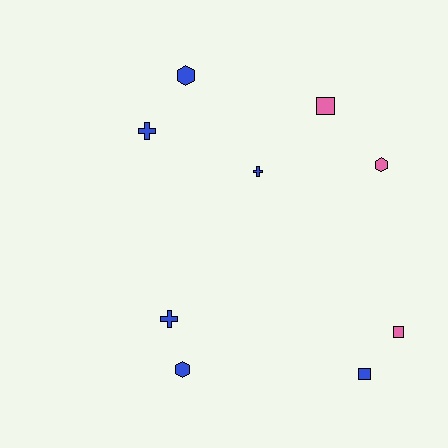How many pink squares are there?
There are 2 pink squares.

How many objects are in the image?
There are 9 objects.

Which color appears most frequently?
Blue, with 6 objects.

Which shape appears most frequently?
Square, with 3 objects.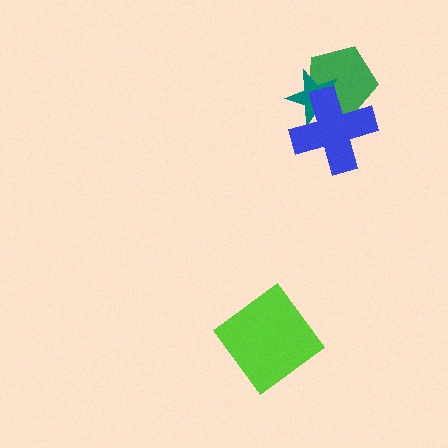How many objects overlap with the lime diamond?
0 objects overlap with the lime diamond.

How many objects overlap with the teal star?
2 objects overlap with the teal star.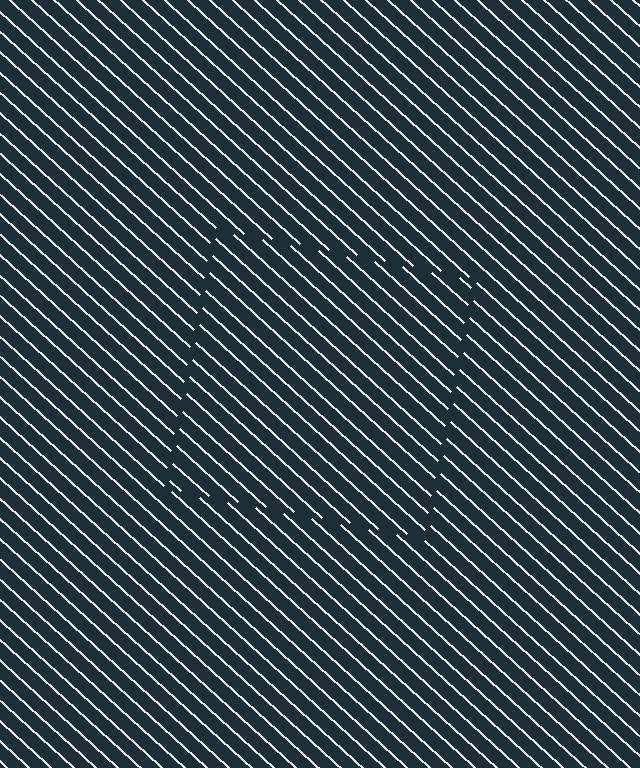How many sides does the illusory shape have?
4 sides — the line-ends trace a square.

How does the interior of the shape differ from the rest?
The interior of the shape contains the same grating, shifted by half a period — the contour is defined by the phase discontinuity where line-ends from the inner and outer gratings abut.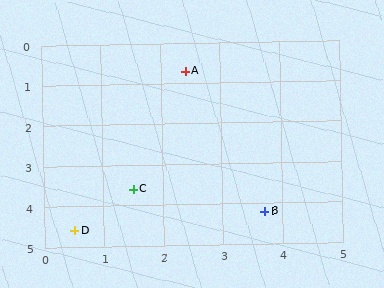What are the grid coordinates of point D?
Point D is at approximately (0.5, 4.6).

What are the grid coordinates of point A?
Point A is at approximately (2.4, 0.7).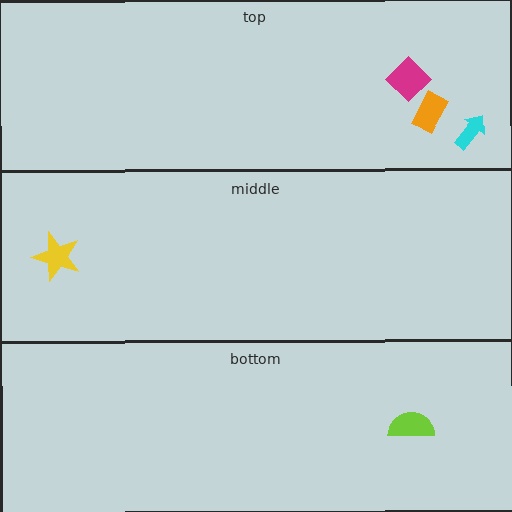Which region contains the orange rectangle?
The top region.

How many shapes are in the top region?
3.